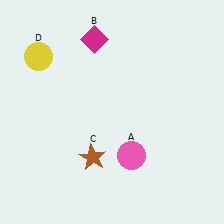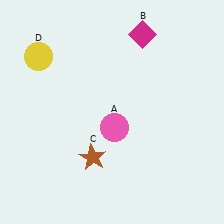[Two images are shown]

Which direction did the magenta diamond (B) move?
The magenta diamond (B) moved right.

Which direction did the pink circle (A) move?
The pink circle (A) moved up.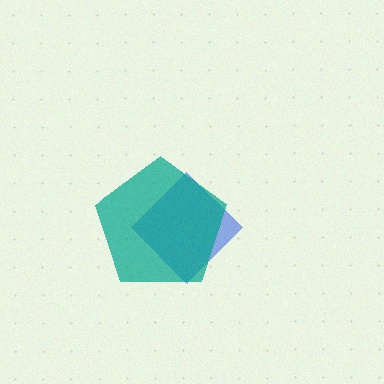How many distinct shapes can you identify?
There are 2 distinct shapes: a blue diamond, a teal pentagon.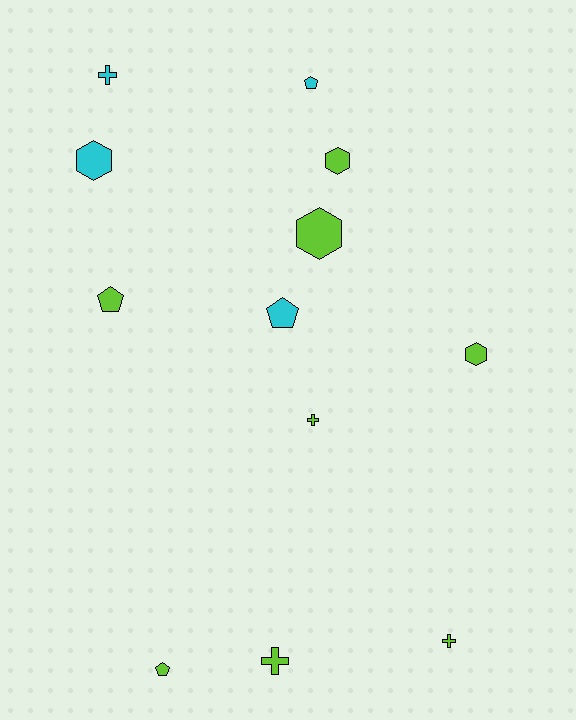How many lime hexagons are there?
There are 3 lime hexagons.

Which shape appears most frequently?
Pentagon, with 4 objects.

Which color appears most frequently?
Lime, with 8 objects.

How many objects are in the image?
There are 12 objects.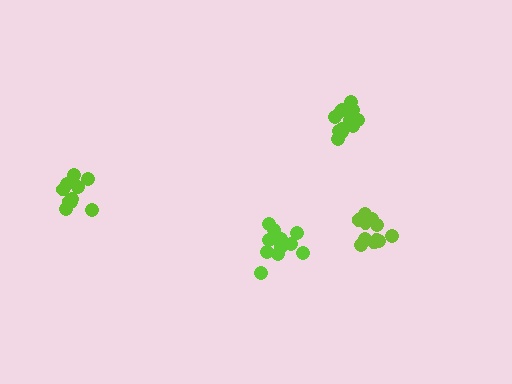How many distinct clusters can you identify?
There are 4 distinct clusters.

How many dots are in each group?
Group 1: 11 dots, Group 2: 10 dots, Group 3: 12 dots, Group 4: 12 dots (45 total).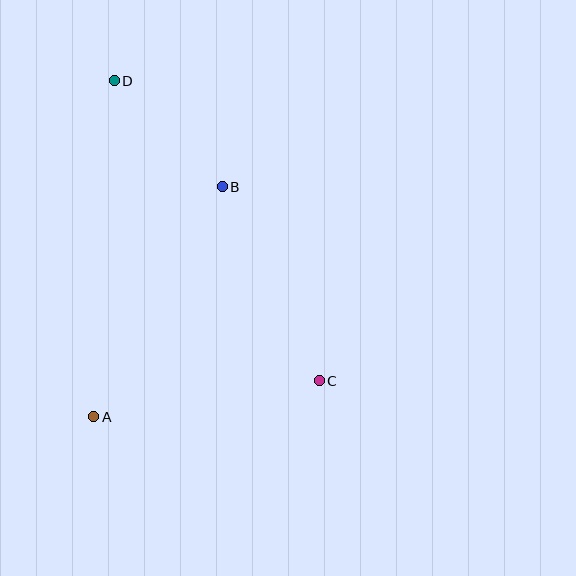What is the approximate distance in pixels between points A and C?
The distance between A and C is approximately 228 pixels.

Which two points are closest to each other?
Points B and D are closest to each other.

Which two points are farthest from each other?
Points C and D are farthest from each other.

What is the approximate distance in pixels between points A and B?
The distance between A and B is approximately 264 pixels.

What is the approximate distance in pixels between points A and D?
The distance between A and D is approximately 337 pixels.